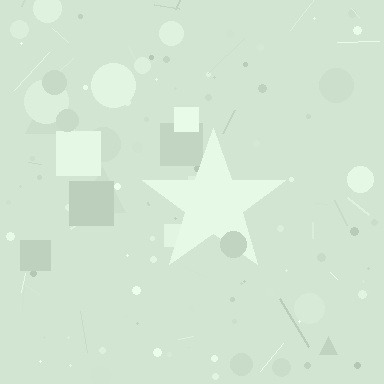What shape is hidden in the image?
A star is hidden in the image.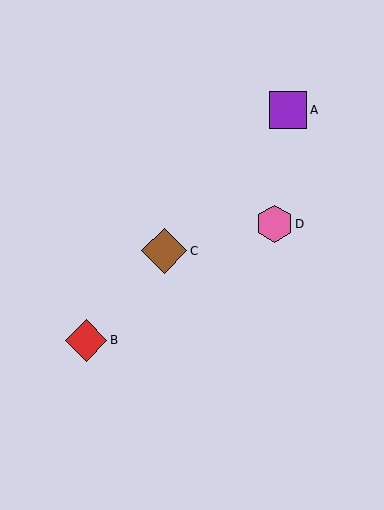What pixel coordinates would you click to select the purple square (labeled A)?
Click at (288, 110) to select the purple square A.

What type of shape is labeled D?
Shape D is a pink hexagon.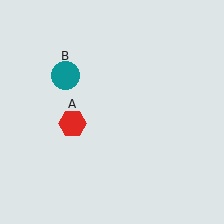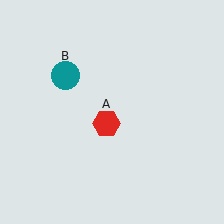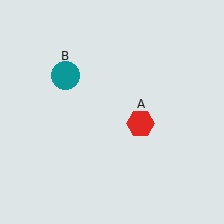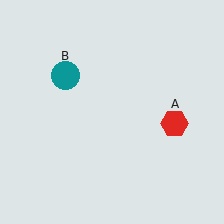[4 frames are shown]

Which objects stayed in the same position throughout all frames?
Teal circle (object B) remained stationary.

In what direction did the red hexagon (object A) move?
The red hexagon (object A) moved right.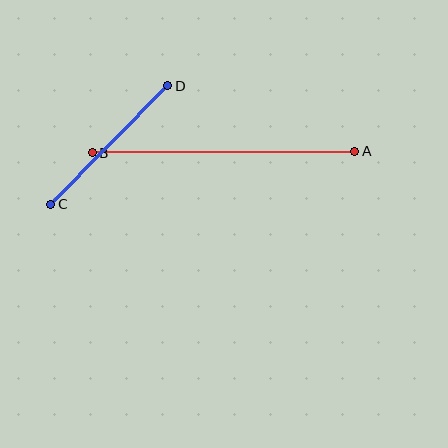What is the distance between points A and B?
The distance is approximately 263 pixels.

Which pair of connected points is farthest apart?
Points A and B are farthest apart.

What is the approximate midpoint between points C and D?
The midpoint is at approximately (109, 145) pixels.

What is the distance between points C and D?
The distance is approximately 166 pixels.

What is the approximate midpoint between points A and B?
The midpoint is at approximately (224, 152) pixels.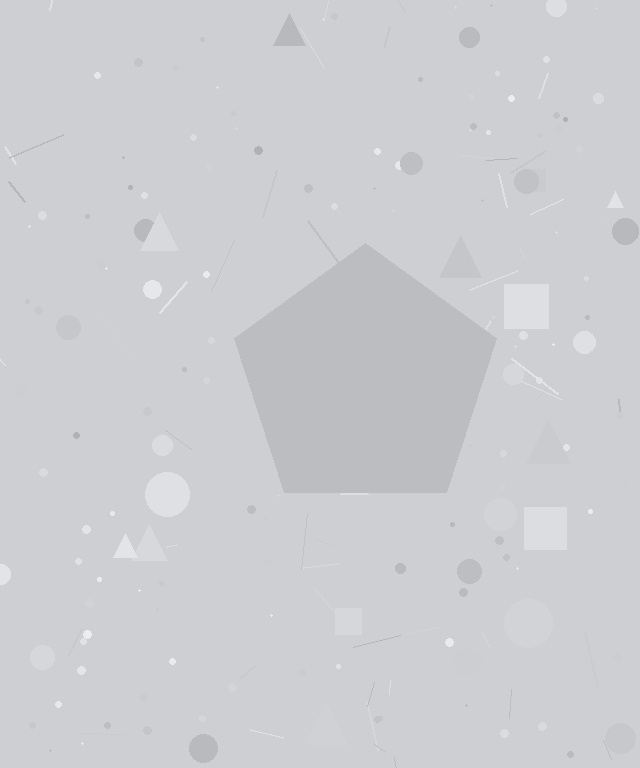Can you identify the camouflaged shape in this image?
The camouflaged shape is a pentagon.